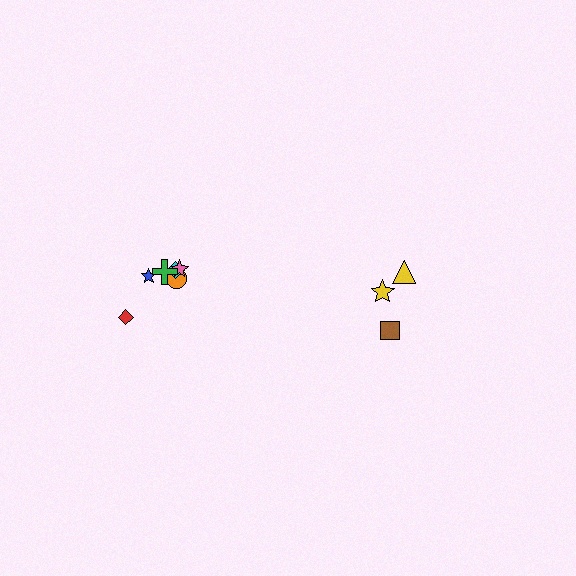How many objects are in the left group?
There are 6 objects.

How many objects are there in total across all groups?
There are 9 objects.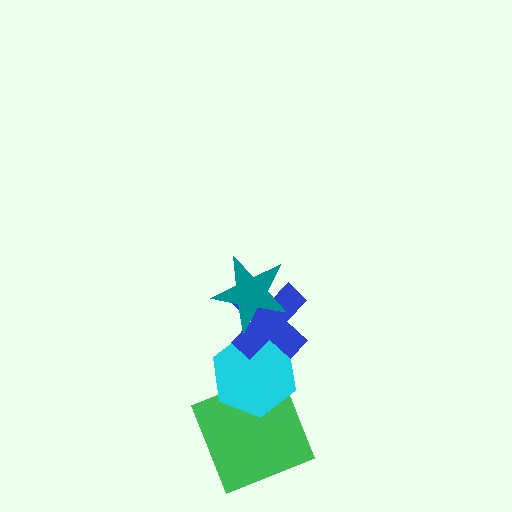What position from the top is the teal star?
The teal star is 1st from the top.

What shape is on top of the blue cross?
The teal star is on top of the blue cross.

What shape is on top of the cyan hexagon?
The blue cross is on top of the cyan hexagon.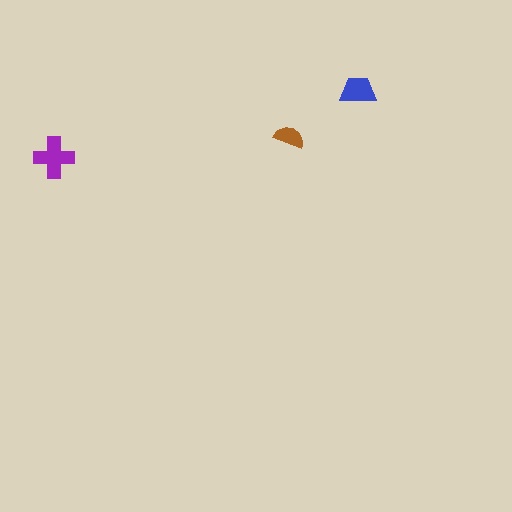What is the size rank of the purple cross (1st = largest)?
1st.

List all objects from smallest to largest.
The brown semicircle, the blue trapezoid, the purple cross.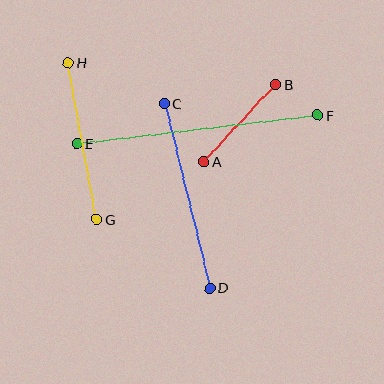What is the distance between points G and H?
The distance is approximately 159 pixels.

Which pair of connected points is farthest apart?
Points E and F are farthest apart.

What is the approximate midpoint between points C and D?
The midpoint is at approximately (187, 196) pixels.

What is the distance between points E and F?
The distance is approximately 242 pixels.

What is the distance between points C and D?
The distance is approximately 190 pixels.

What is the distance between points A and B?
The distance is approximately 105 pixels.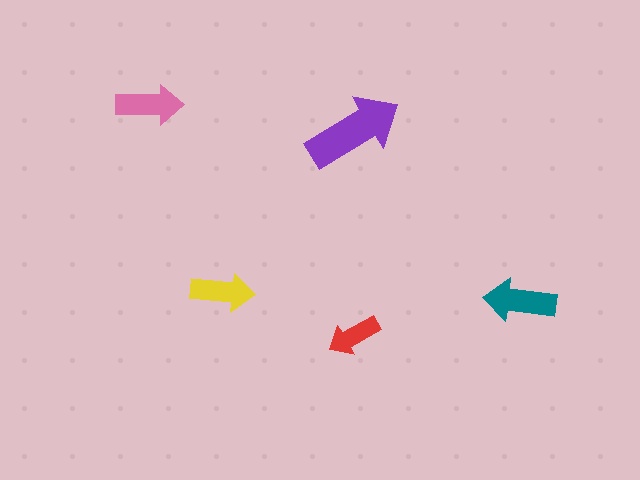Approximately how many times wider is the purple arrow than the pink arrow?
About 1.5 times wider.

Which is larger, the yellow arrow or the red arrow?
The yellow one.